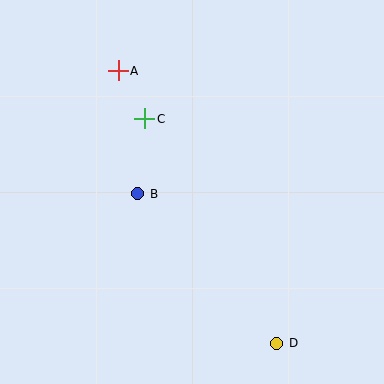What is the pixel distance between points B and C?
The distance between B and C is 75 pixels.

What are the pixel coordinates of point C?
Point C is at (145, 119).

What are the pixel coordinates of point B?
Point B is at (138, 194).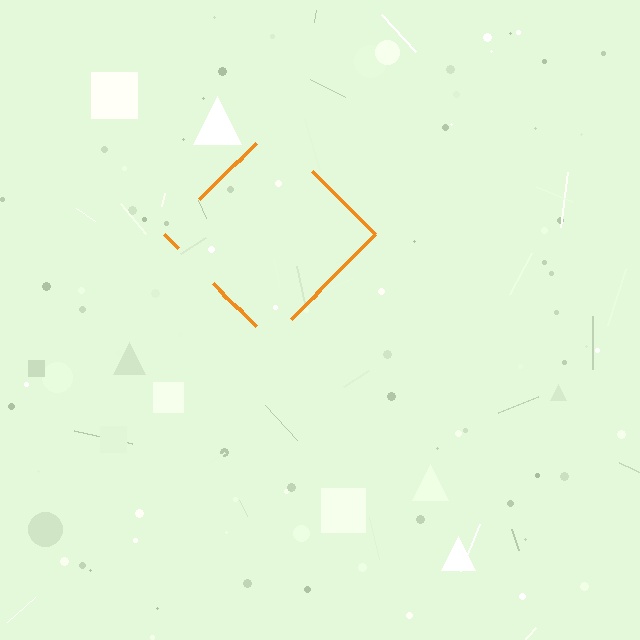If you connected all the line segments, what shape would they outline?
They would outline a diamond.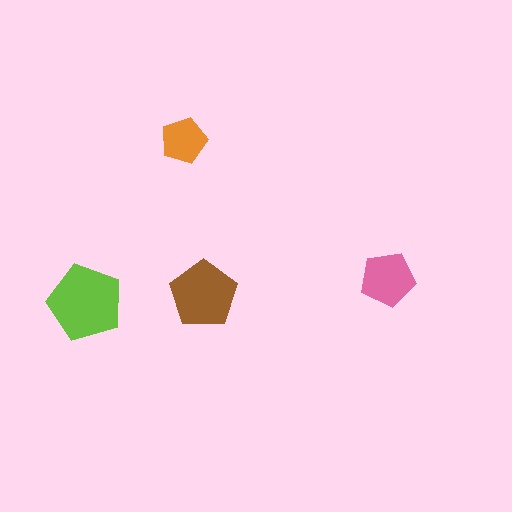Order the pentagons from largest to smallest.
the lime one, the brown one, the pink one, the orange one.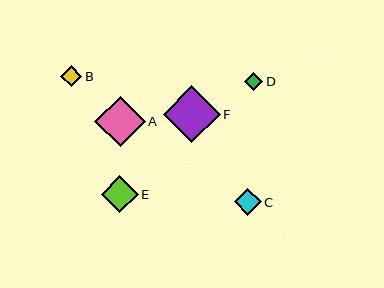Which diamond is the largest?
Diamond F is the largest with a size of approximately 57 pixels.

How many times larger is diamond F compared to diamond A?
Diamond F is approximately 1.1 times the size of diamond A.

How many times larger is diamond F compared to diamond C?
Diamond F is approximately 2.1 times the size of diamond C.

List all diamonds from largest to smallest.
From largest to smallest: F, A, E, C, B, D.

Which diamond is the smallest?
Diamond D is the smallest with a size of approximately 18 pixels.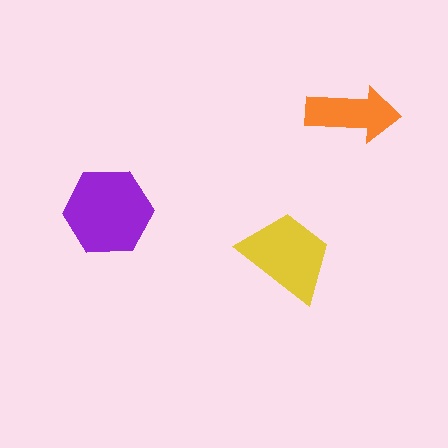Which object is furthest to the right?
The orange arrow is rightmost.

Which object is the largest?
The purple hexagon.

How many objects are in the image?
There are 3 objects in the image.